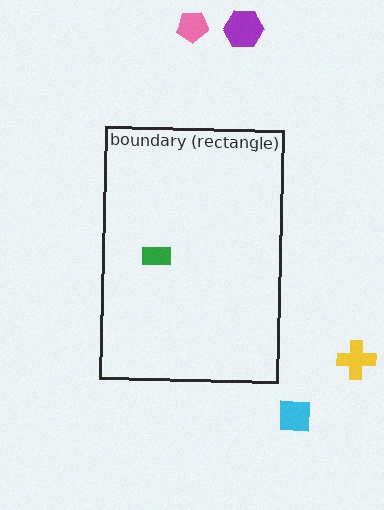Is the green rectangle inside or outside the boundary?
Inside.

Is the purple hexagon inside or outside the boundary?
Outside.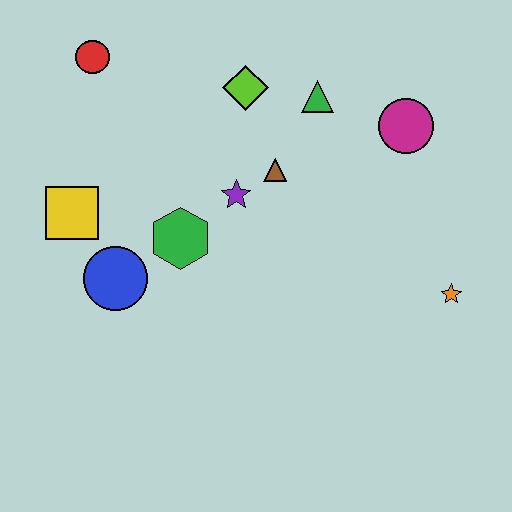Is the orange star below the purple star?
Yes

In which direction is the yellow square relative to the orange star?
The yellow square is to the left of the orange star.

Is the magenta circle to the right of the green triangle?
Yes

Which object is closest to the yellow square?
The blue circle is closest to the yellow square.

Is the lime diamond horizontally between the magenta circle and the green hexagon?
Yes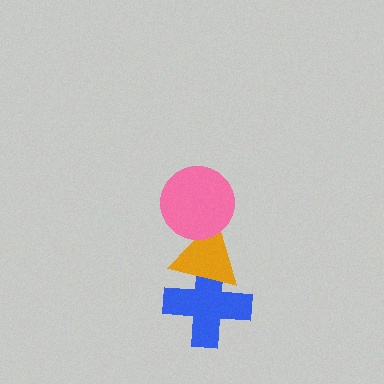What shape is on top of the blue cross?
The orange triangle is on top of the blue cross.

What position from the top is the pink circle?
The pink circle is 1st from the top.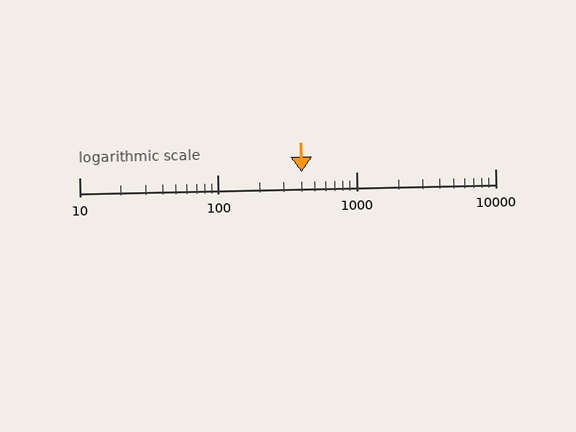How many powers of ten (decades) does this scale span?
The scale spans 3 decades, from 10 to 10000.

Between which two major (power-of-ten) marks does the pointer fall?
The pointer is between 100 and 1000.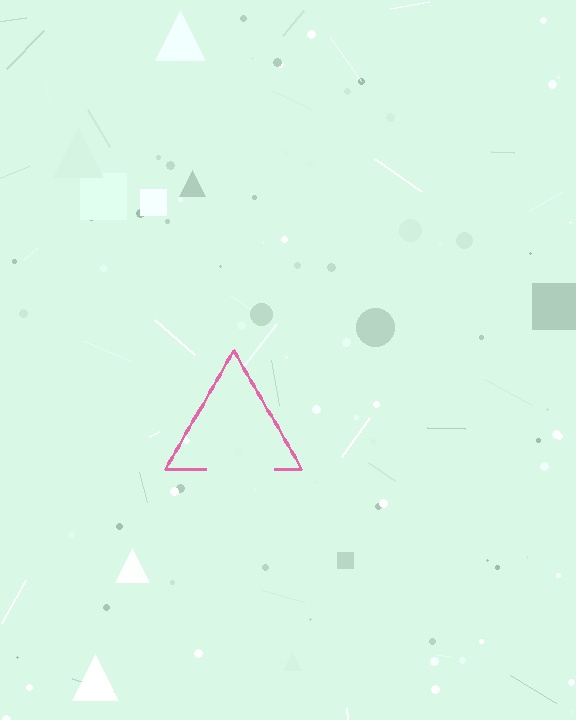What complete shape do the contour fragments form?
The contour fragments form a triangle.